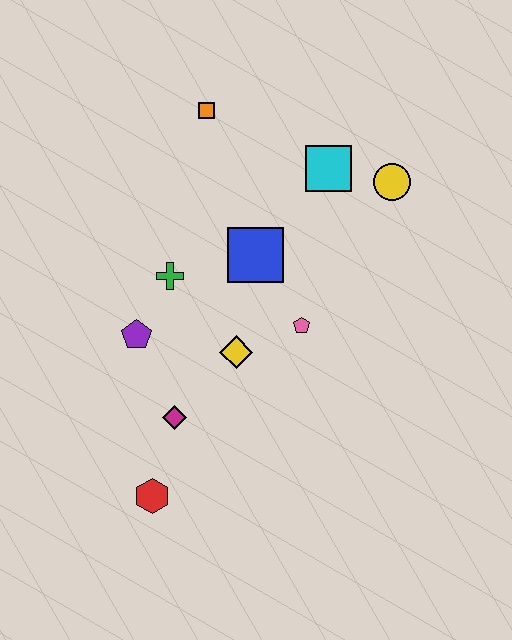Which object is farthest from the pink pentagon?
The orange square is farthest from the pink pentagon.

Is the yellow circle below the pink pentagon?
No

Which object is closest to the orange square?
The cyan square is closest to the orange square.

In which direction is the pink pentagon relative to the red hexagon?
The pink pentagon is above the red hexagon.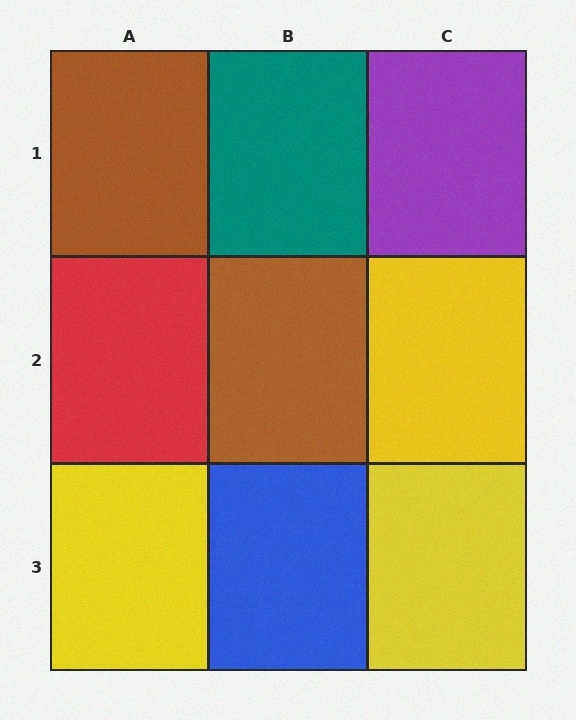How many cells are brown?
2 cells are brown.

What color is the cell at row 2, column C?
Yellow.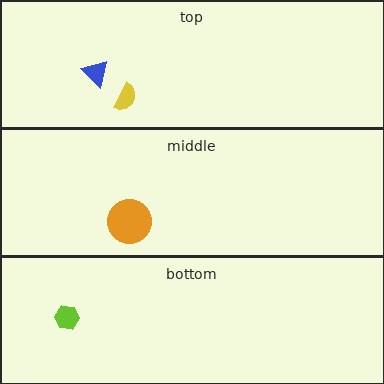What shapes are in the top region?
The yellow semicircle, the blue triangle.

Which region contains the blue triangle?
The top region.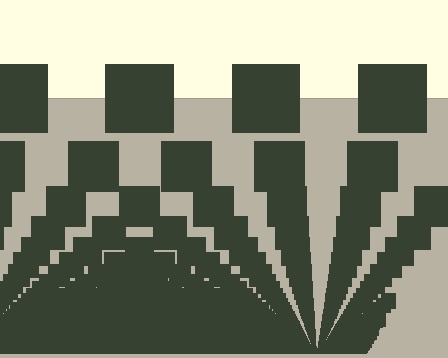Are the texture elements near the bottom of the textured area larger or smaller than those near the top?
Smaller. The gradient is inverted — elements near the bottom are smaller and denser.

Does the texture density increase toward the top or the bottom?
Density increases toward the bottom.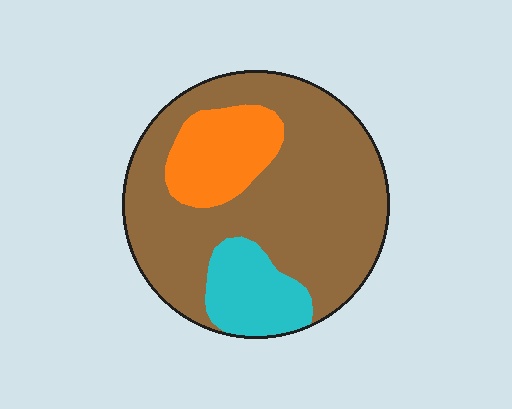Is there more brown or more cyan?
Brown.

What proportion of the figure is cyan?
Cyan takes up about one eighth (1/8) of the figure.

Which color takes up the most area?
Brown, at roughly 70%.